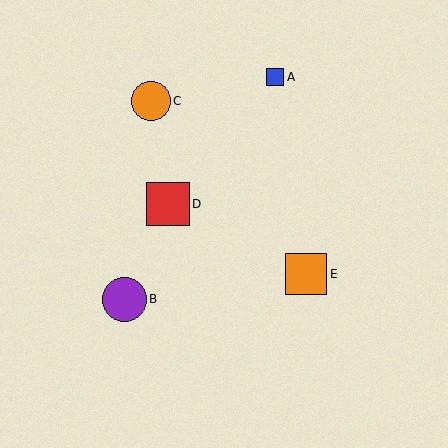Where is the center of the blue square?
The center of the blue square is at (275, 77).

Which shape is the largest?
The purple circle (labeled B) is the largest.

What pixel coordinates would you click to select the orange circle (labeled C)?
Click at (151, 101) to select the orange circle C.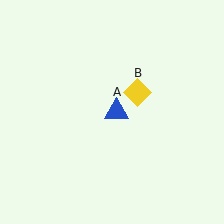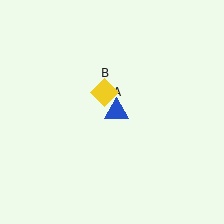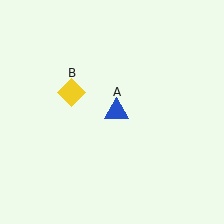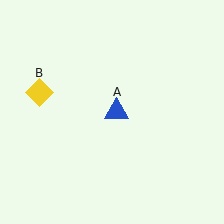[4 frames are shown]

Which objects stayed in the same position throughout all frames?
Blue triangle (object A) remained stationary.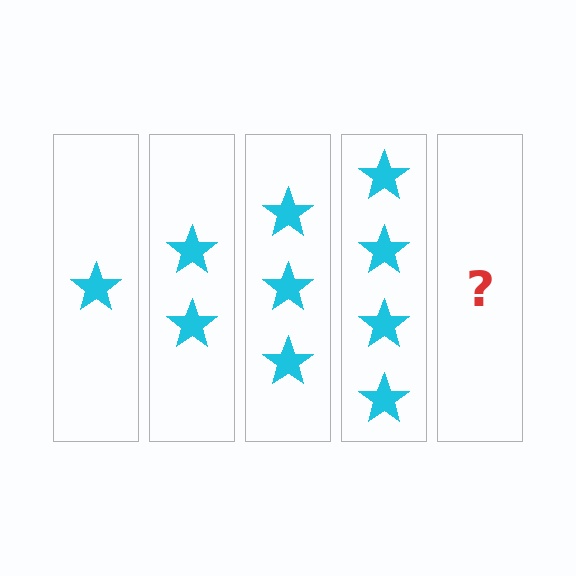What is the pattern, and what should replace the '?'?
The pattern is that each step adds one more star. The '?' should be 5 stars.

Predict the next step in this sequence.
The next step is 5 stars.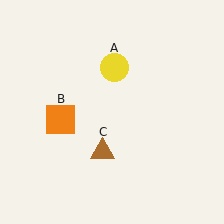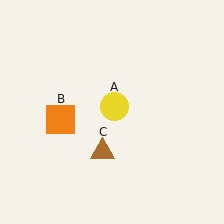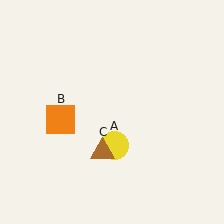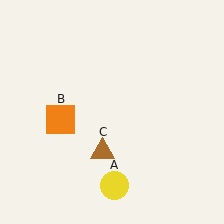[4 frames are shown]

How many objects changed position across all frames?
1 object changed position: yellow circle (object A).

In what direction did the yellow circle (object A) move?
The yellow circle (object A) moved down.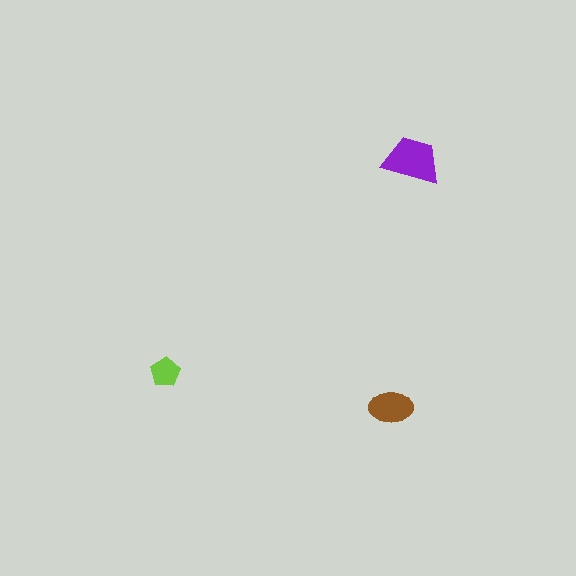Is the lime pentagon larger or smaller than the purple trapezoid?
Smaller.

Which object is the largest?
The purple trapezoid.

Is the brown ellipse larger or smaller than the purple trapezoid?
Smaller.